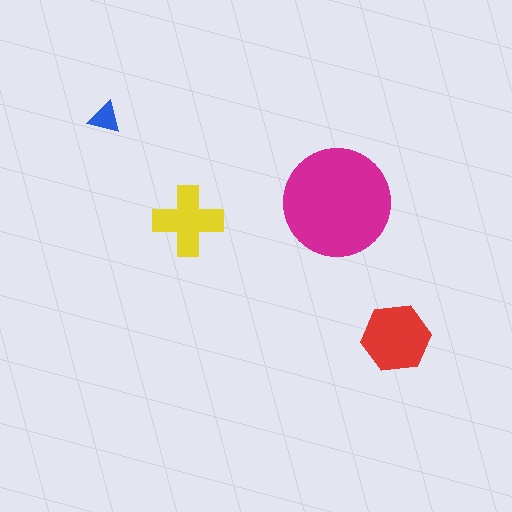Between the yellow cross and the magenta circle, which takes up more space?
The magenta circle.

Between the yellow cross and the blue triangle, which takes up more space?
The yellow cross.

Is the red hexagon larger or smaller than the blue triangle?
Larger.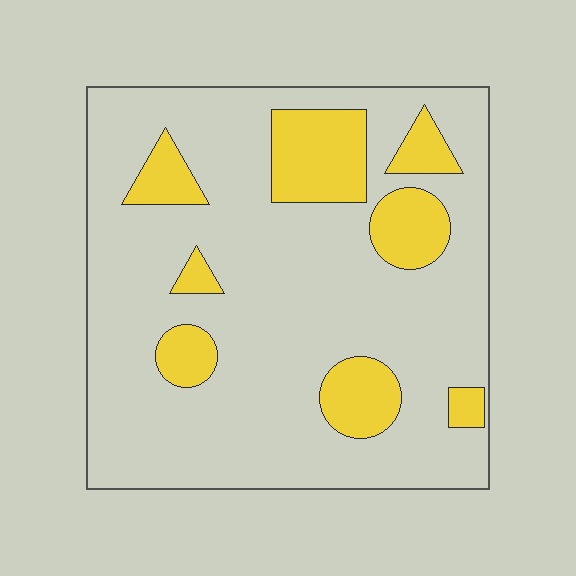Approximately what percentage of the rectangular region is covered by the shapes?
Approximately 20%.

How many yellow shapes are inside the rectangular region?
8.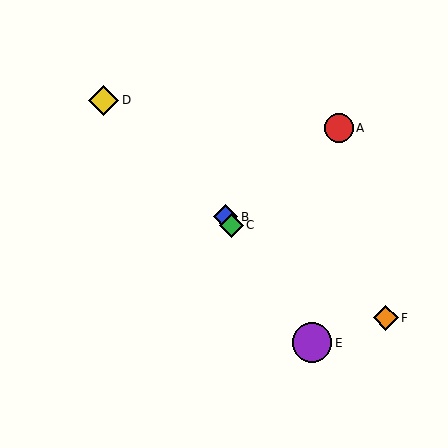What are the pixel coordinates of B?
Object B is at (225, 217).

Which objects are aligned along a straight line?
Objects B, C, E are aligned along a straight line.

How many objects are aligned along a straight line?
3 objects (B, C, E) are aligned along a straight line.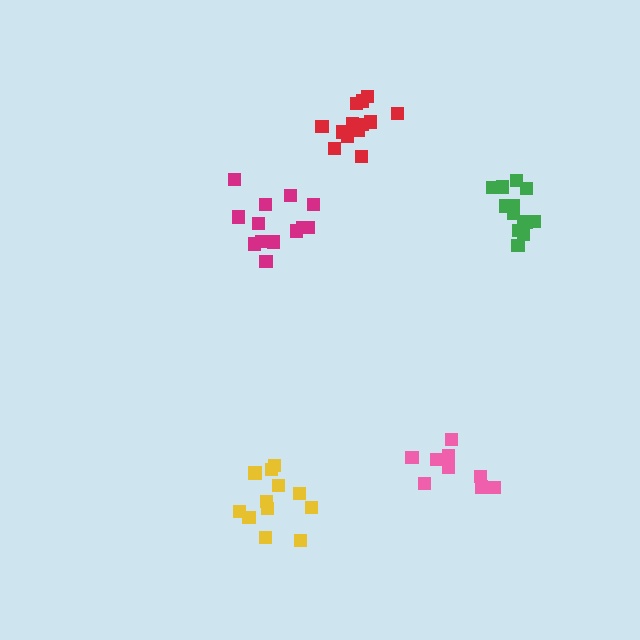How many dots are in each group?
Group 1: 12 dots, Group 2: 9 dots, Group 3: 13 dots, Group 4: 13 dots, Group 5: 13 dots (60 total).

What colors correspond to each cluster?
The clusters are colored: yellow, pink, magenta, green, red.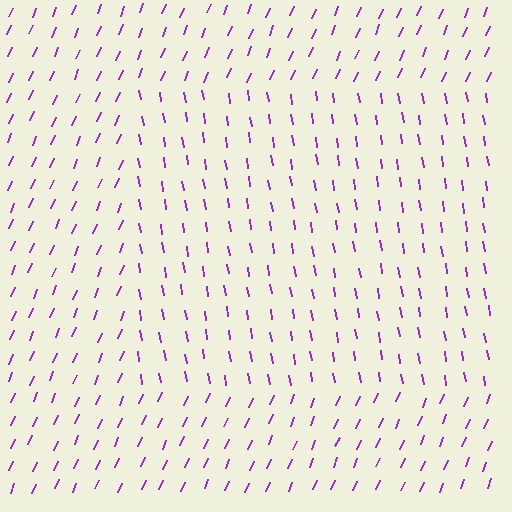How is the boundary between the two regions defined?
The boundary is defined purely by a change in line orientation (approximately 31 degrees difference). All lines are the same color and thickness.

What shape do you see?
I see a rectangle.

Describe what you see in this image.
The image is filled with small purple line segments. A rectangle region in the image has lines oriented differently from the surrounding lines, creating a visible texture boundary.